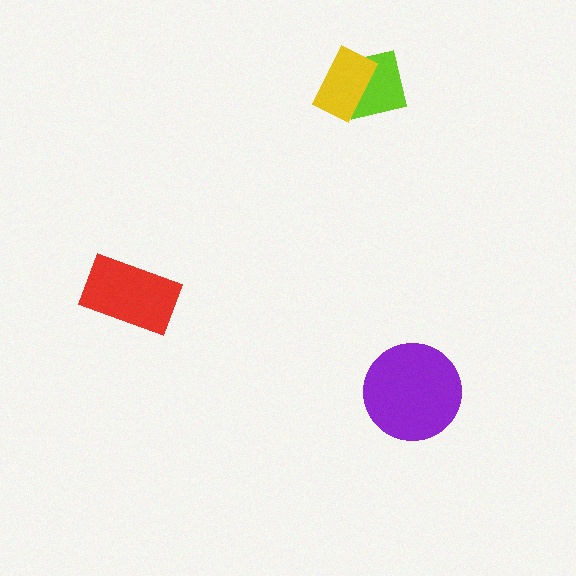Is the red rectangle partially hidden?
No, no other shape covers it.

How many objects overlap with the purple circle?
0 objects overlap with the purple circle.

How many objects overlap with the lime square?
1 object overlaps with the lime square.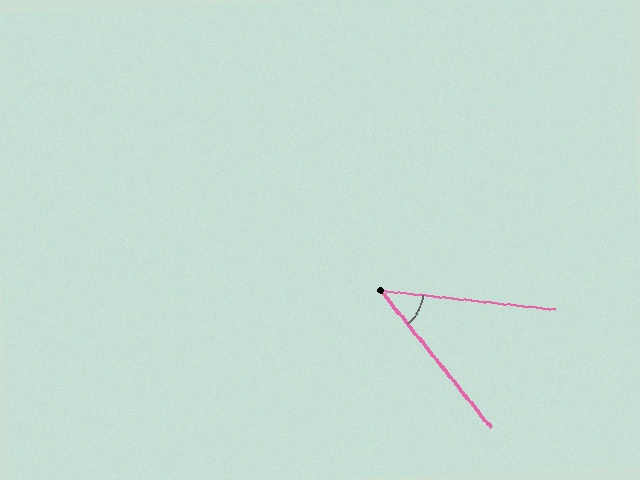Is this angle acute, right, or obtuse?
It is acute.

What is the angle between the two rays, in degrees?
Approximately 45 degrees.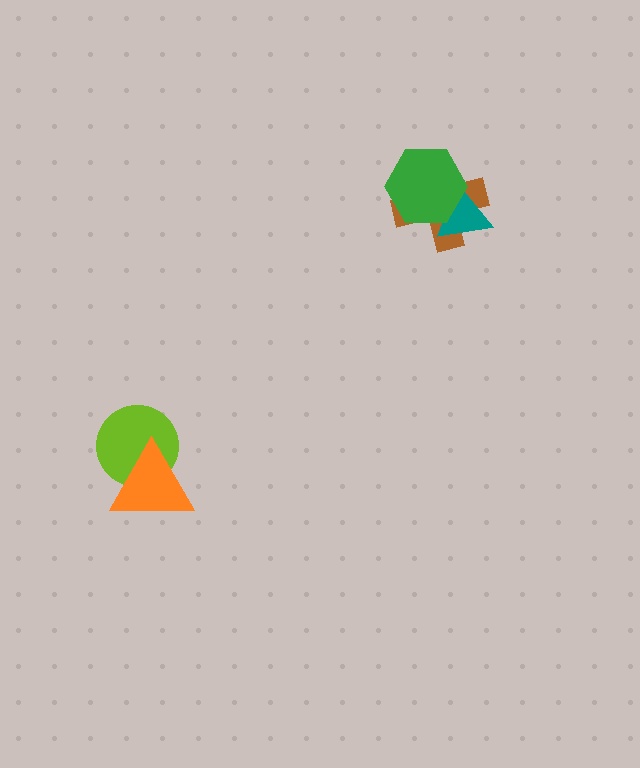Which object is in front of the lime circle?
The orange triangle is in front of the lime circle.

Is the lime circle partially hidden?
Yes, it is partially covered by another shape.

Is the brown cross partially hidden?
Yes, it is partially covered by another shape.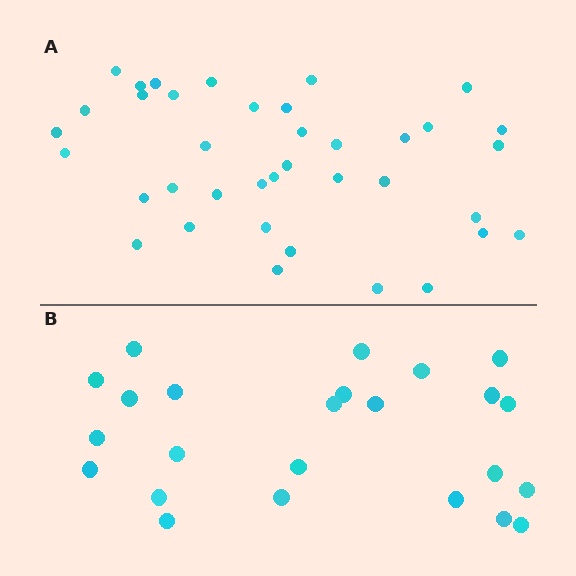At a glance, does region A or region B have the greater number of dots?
Region A (the top region) has more dots.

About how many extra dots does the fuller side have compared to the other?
Region A has approximately 15 more dots than region B.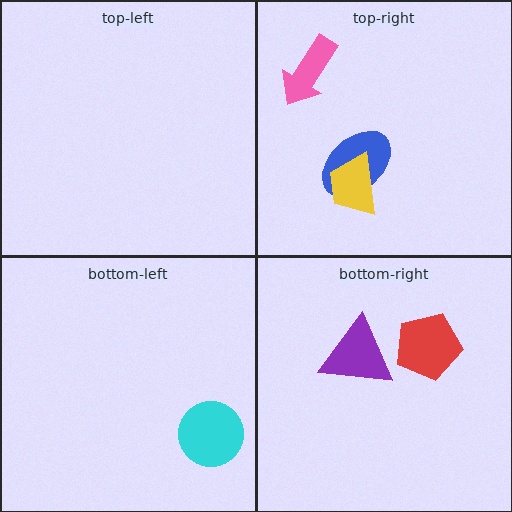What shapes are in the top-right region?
The pink arrow, the blue ellipse, the yellow trapezoid.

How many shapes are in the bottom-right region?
2.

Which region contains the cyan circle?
The bottom-left region.